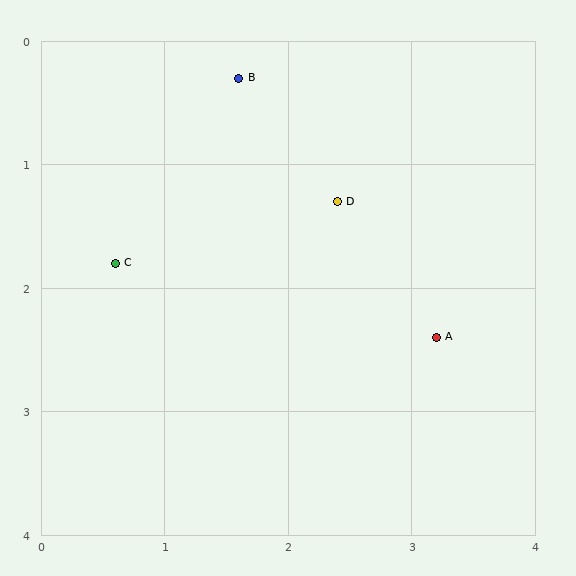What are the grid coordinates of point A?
Point A is at approximately (3.2, 2.4).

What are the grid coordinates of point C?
Point C is at approximately (0.6, 1.8).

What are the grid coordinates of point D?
Point D is at approximately (2.4, 1.3).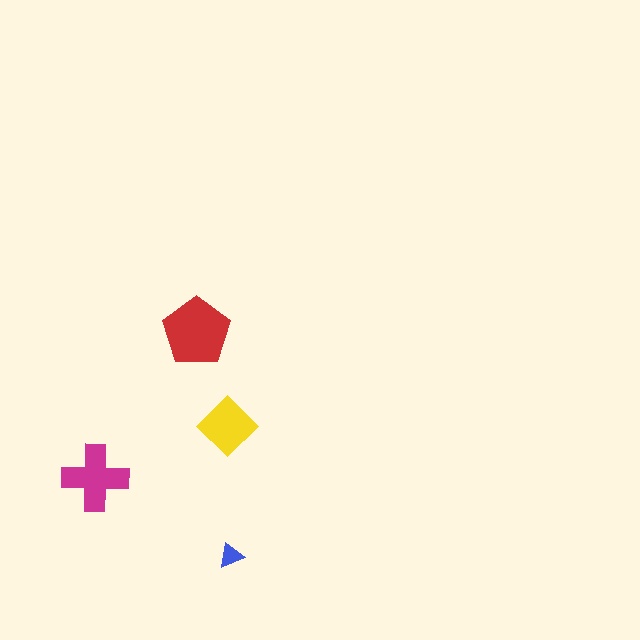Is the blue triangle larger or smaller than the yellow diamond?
Smaller.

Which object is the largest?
The red pentagon.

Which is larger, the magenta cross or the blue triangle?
The magenta cross.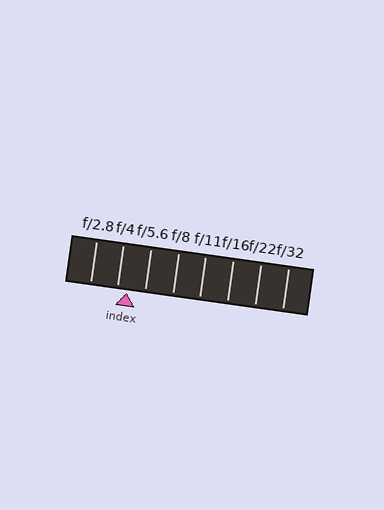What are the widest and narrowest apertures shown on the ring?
The widest aperture shown is f/2.8 and the narrowest is f/32.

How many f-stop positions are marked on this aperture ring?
There are 8 f-stop positions marked.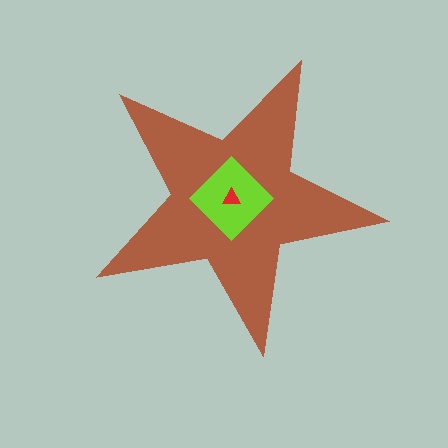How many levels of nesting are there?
3.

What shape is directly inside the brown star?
The lime diamond.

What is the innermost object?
The red triangle.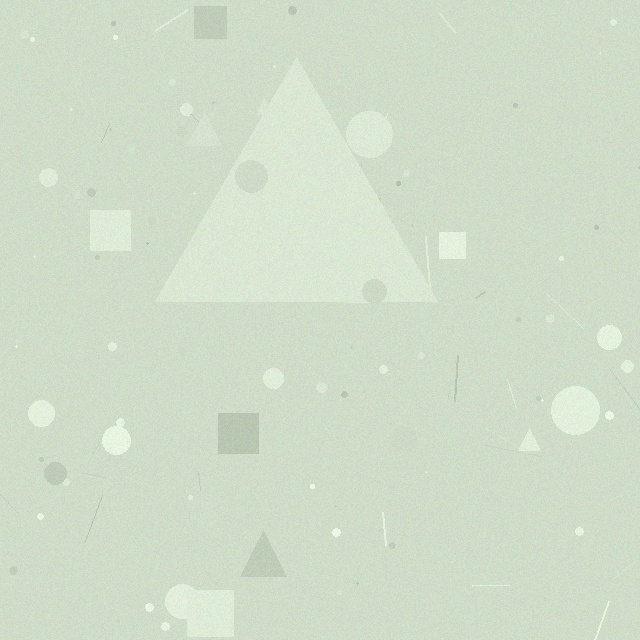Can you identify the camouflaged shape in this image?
The camouflaged shape is a triangle.